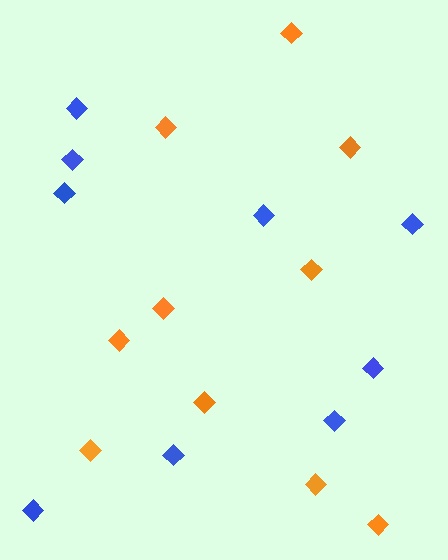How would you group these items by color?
There are 2 groups: one group of blue diamonds (9) and one group of orange diamonds (10).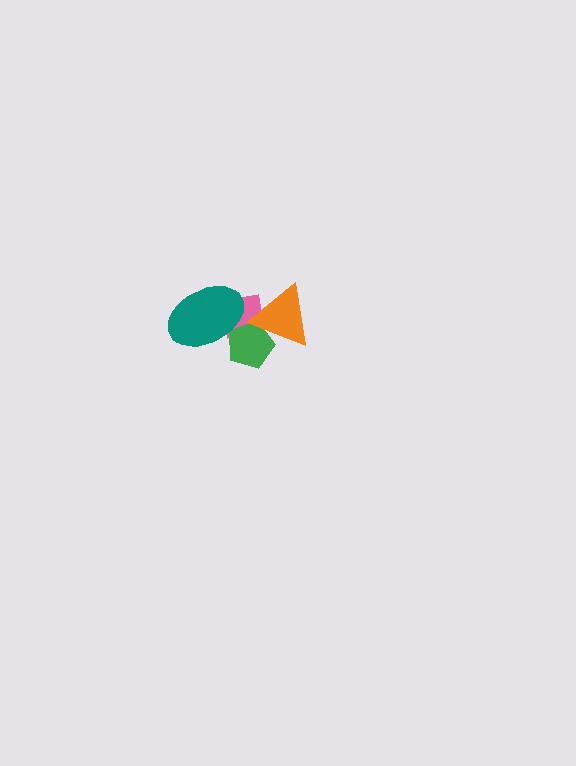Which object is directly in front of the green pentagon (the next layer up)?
The orange triangle is directly in front of the green pentagon.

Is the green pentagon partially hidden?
Yes, it is partially covered by another shape.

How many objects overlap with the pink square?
3 objects overlap with the pink square.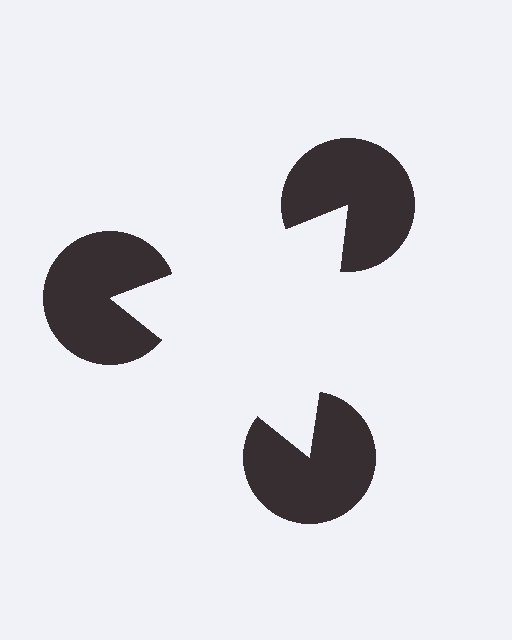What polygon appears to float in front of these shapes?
An illusory triangle — its edges are inferred from the aligned wedge cuts in the pac-man discs, not physically drawn.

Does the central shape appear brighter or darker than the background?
It typically appears slightly brighter than the background, even though no actual brightness change is drawn.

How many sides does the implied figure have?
3 sides.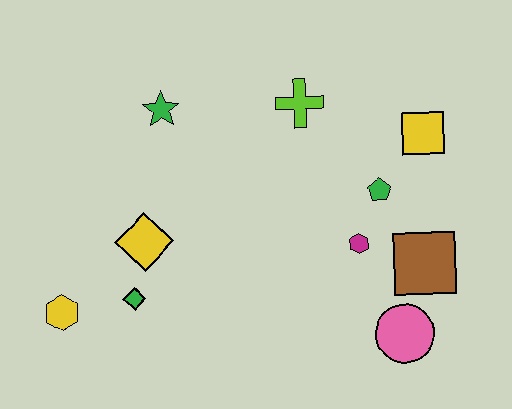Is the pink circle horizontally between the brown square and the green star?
Yes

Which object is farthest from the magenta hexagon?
The yellow hexagon is farthest from the magenta hexagon.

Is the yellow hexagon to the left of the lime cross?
Yes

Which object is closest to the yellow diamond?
The green diamond is closest to the yellow diamond.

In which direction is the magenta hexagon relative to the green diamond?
The magenta hexagon is to the right of the green diamond.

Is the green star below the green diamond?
No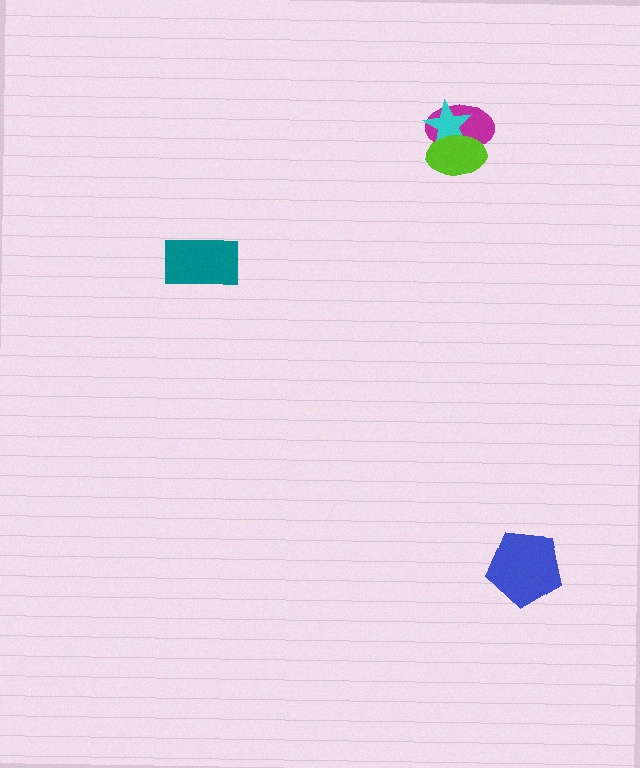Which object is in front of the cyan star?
The lime ellipse is in front of the cyan star.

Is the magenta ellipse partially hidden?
Yes, it is partially covered by another shape.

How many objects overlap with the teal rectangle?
0 objects overlap with the teal rectangle.